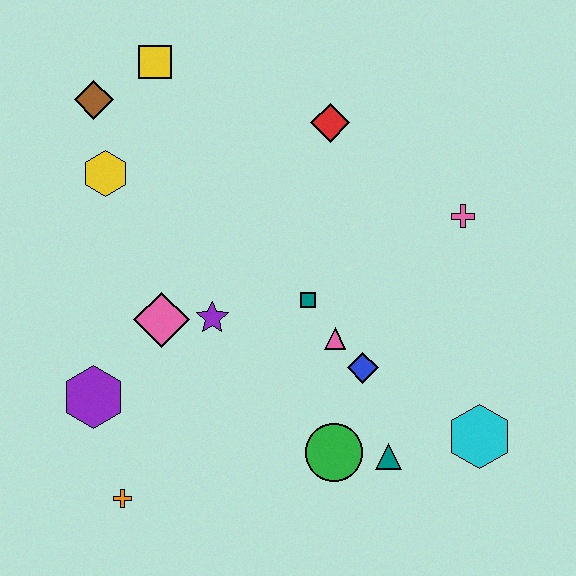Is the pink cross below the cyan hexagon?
No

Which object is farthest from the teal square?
The brown diamond is farthest from the teal square.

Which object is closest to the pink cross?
The red diamond is closest to the pink cross.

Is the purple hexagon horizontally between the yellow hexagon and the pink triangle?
No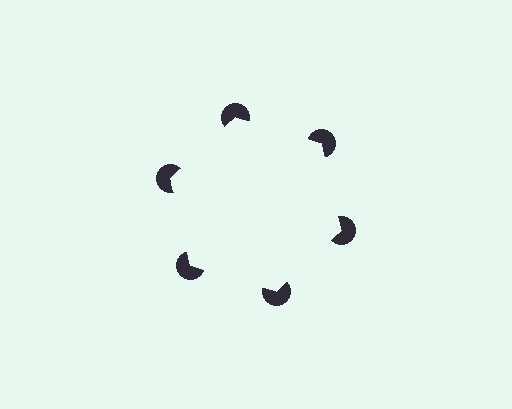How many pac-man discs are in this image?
There are 6 — one at each vertex of the illusory hexagon.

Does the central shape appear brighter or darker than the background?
It typically appears slightly brighter than the background, even though no actual brightness change is drawn.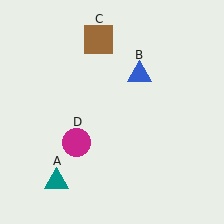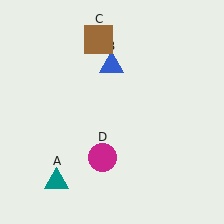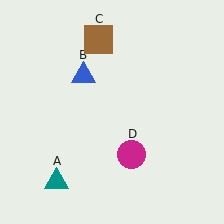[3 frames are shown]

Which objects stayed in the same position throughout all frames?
Teal triangle (object A) and brown square (object C) remained stationary.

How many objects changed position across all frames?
2 objects changed position: blue triangle (object B), magenta circle (object D).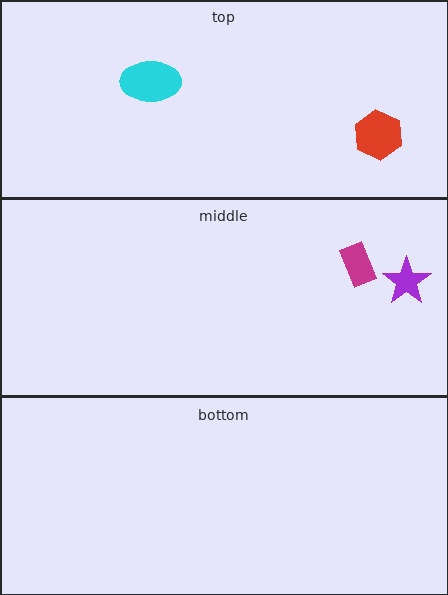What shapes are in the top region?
The cyan ellipse, the red hexagon.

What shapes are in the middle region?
The magenta rectangle, the purple star.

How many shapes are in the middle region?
2.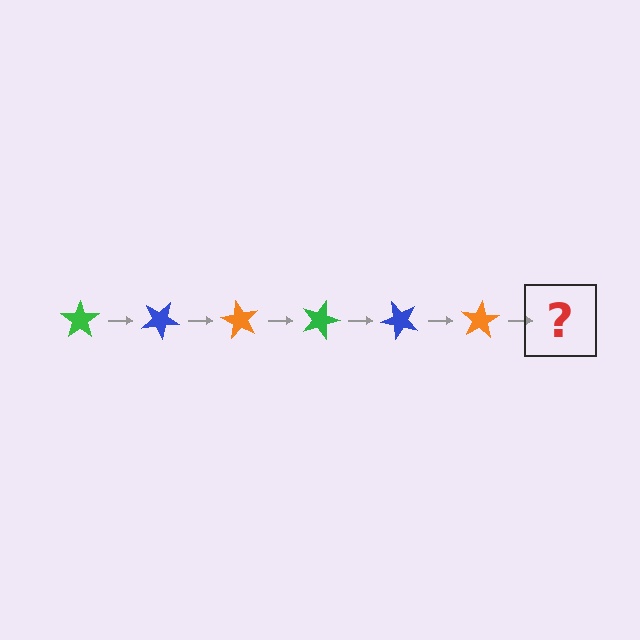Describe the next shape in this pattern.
It should be a green star, rotated 180 degrees from the start.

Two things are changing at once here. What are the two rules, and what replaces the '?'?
The two rules are that it rotates 30 degrees each step and the color cycles through green, blue, and orange. The '?' should be a green star, rotated 180 degrees from the start.